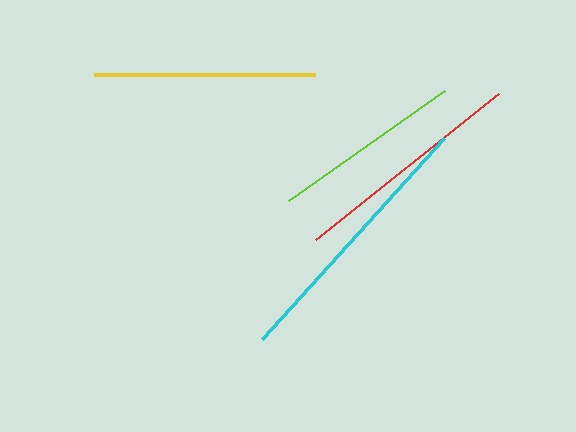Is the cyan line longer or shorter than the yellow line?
The cyan line is longer than the yellow line.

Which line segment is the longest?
The cyan line is the longest at approximately 271 pixels.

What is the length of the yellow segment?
The yellow segment is approximately 220 pixels long.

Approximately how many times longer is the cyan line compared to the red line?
The cyan line is approximately 1.2 times the length of the red line.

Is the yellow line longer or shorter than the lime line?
The yellow line is longer than the lime line.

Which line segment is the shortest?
The lime line is the shortest at approximately 190 pixels.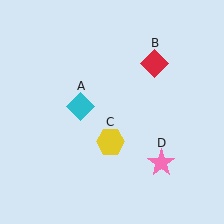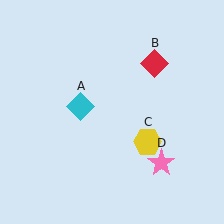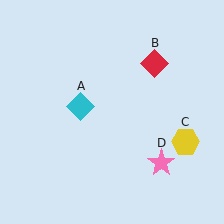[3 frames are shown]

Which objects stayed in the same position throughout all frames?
Cyan diamond (object A) and red diamond (object B) and pink star (object D) remained stationary.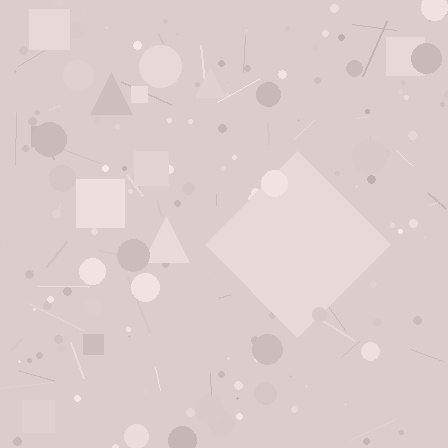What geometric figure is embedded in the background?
A diamond is embedded in the background.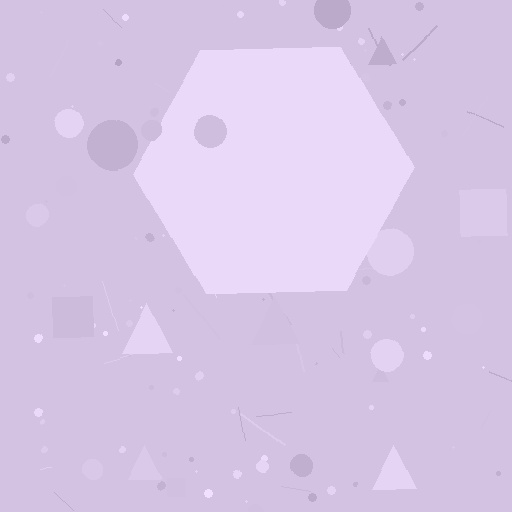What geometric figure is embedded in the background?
A hexagon is embedded in the background.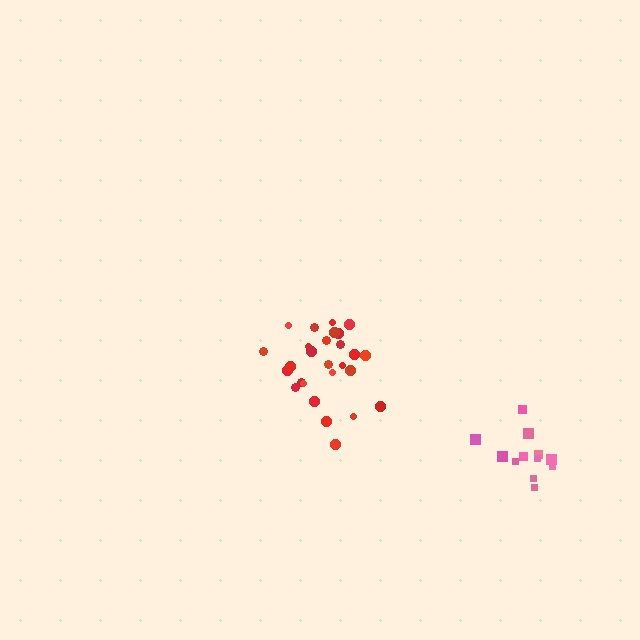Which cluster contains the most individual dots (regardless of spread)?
Red (28).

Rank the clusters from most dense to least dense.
red, pink.